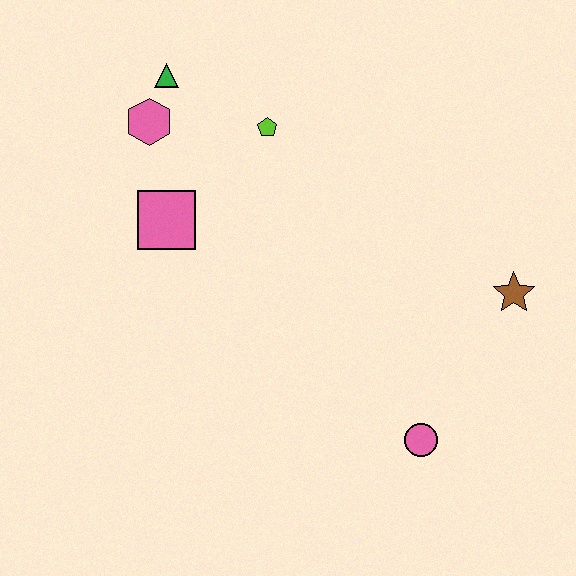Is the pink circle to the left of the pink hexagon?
No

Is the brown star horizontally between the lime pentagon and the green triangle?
No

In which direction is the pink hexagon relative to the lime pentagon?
The pink hexagon is to the left of the lime pentagon.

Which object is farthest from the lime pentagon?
The pink circle is farthest from the lime pentagon.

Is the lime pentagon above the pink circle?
Yes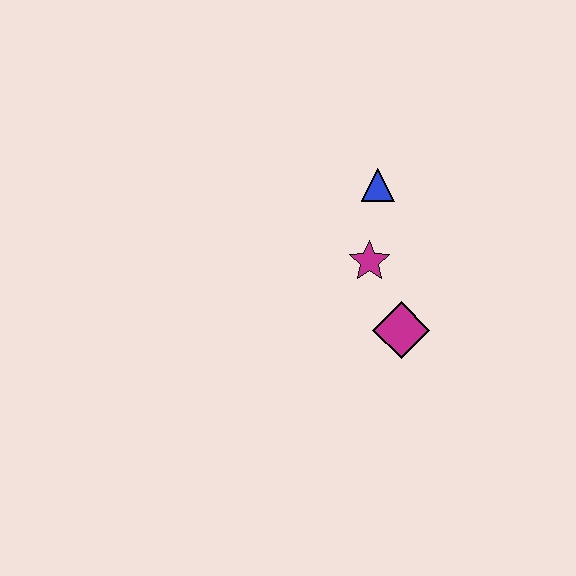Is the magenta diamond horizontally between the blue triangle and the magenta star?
No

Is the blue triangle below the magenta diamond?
No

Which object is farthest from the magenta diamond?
The blue triangle is farthest from the magenta diamond.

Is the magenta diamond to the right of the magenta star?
Yes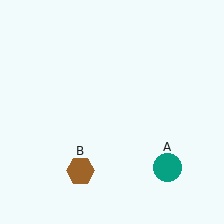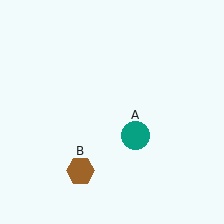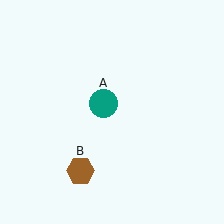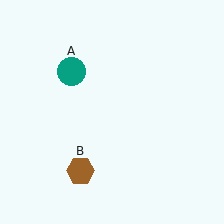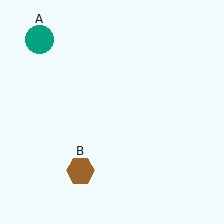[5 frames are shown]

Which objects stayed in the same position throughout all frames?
Brown hexagon (object B) remained stationary.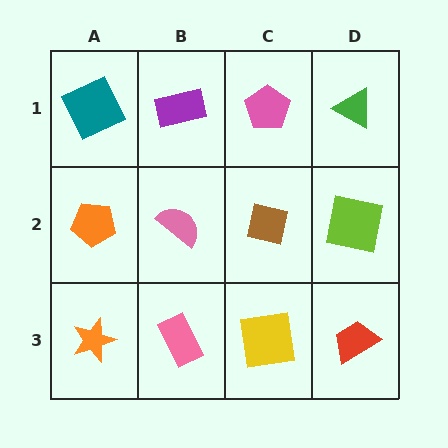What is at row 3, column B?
A pink rectangle.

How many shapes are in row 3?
4 shapes.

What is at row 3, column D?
A red trapezoid.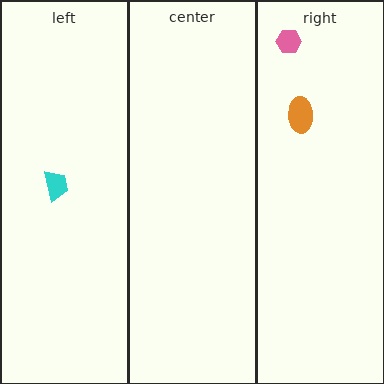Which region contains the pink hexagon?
The right region.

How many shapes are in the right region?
2.